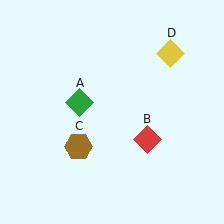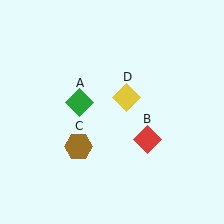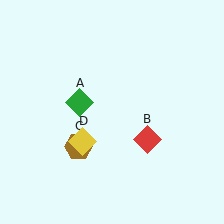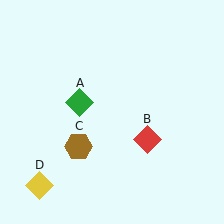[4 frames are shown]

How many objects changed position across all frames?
1 object changed position: yellow diamond (object D).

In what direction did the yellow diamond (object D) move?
The yellow diamond (object D) moved down and to the left.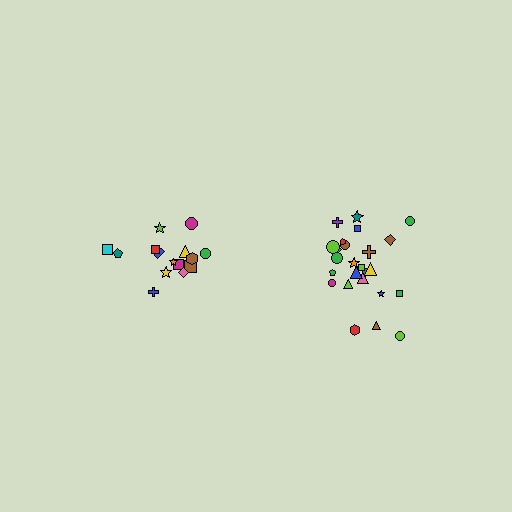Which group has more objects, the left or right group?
The right group.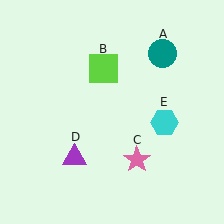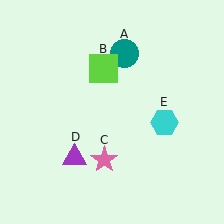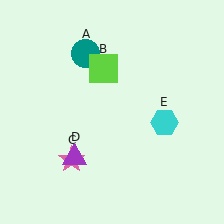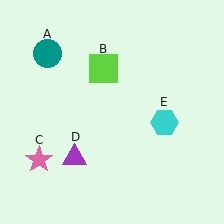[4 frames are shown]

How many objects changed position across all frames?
2 objects changed position: teal circle (object A), pink star (object C).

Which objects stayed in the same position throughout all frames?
Lime square (object B) and purple triangle (object D) and cyan hexagon (object E) remained stationary.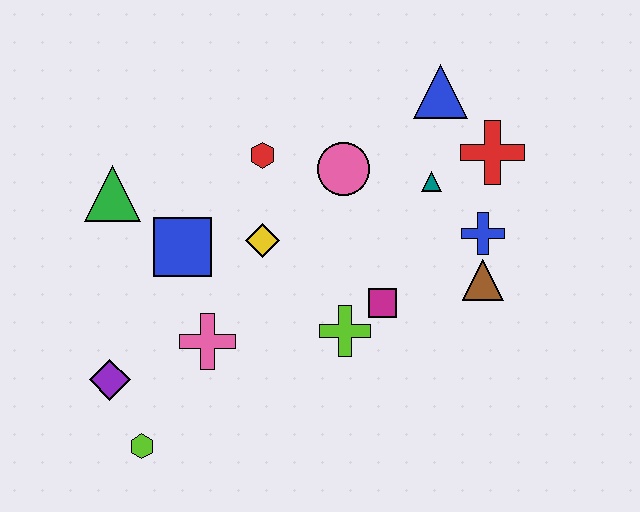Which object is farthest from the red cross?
The lime hexagon is farthest from the red cross.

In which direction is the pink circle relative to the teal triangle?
The pink circle is to the left of the teal triangle.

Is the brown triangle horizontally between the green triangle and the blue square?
No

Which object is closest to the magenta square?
The lime cross is closest to the magenta square.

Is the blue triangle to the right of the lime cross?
Yes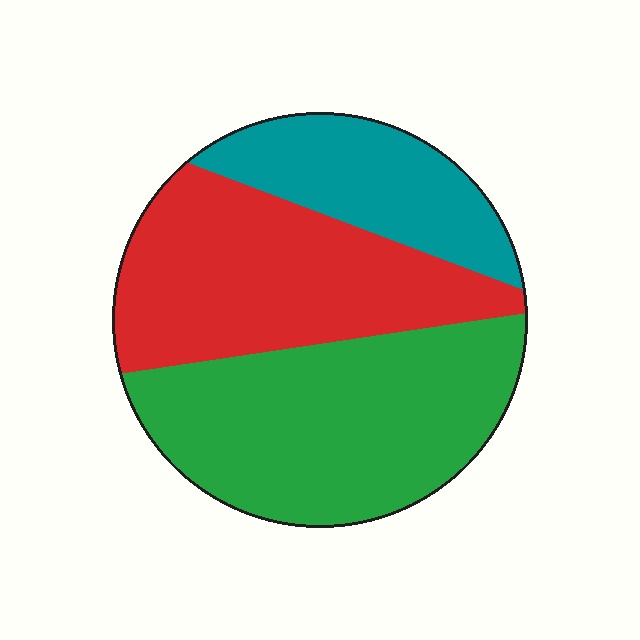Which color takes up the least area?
Teal, at roughly 20%.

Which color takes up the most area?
Green, at roughly 45%.